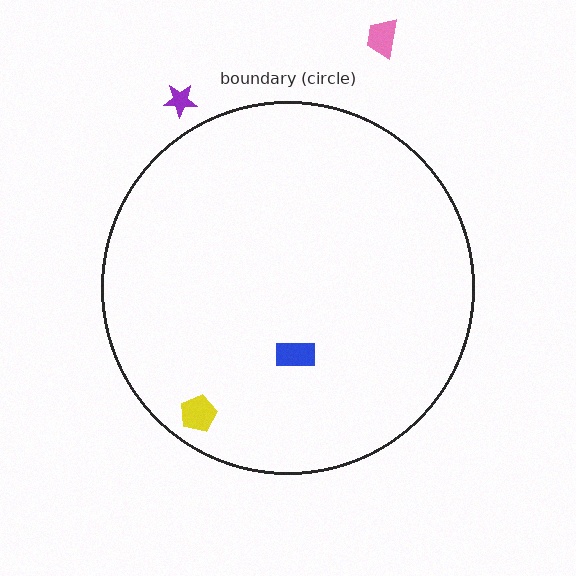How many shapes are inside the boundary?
2 inside, 2 outside.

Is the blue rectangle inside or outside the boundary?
Inside.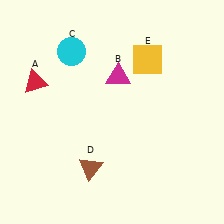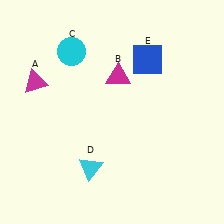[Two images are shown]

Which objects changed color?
A changed from red to magenta. D changed from brown to cyan. E changed from yellow to blue.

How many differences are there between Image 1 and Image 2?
There are 3 differences between the two images.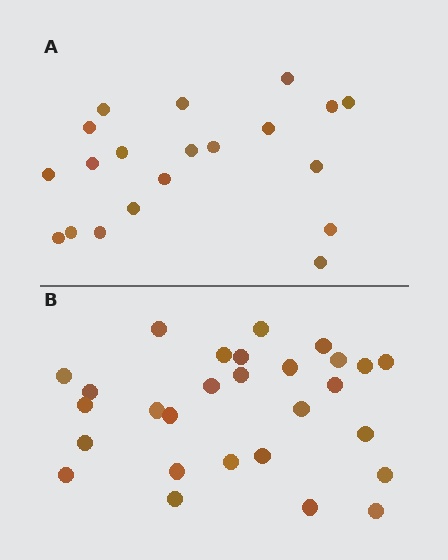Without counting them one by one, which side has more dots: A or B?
Region B (the bottom region) has more dots.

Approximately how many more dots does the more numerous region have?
Region B has roughly 8 or so more dots than region A.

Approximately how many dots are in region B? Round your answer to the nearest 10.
About 30 dots. (The exact count is 28, which rounds to 30.)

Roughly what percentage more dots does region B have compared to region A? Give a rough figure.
About 40% more.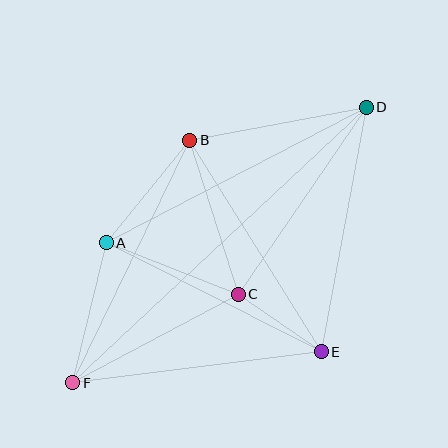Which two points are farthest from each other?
Points D and F are farthest from each other.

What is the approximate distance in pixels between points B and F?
The distance between B and F is approximately 269 pixels.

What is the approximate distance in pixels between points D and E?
The distance between D and E is approximately 249 pixels.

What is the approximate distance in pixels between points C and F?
The distance between C and F is approximately 188 pixels.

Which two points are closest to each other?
Points C and E are closest to each other.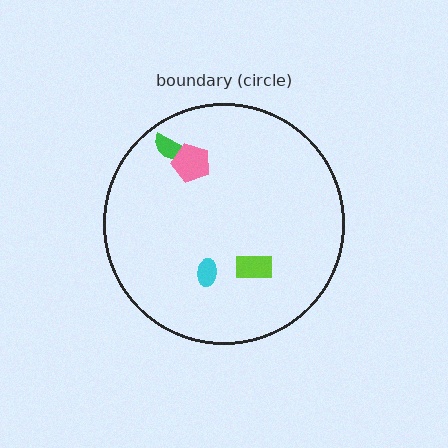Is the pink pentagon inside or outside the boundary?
Inside.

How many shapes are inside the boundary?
4 inside, 0 outside.